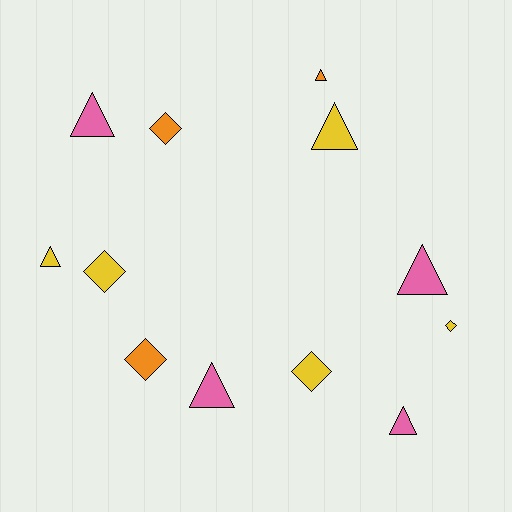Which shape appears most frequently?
Triangle, with 7 objects.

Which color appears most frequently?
Yellow, with 5 objects.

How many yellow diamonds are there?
There are 3 yellow diamonds.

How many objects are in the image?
There are 12 objects.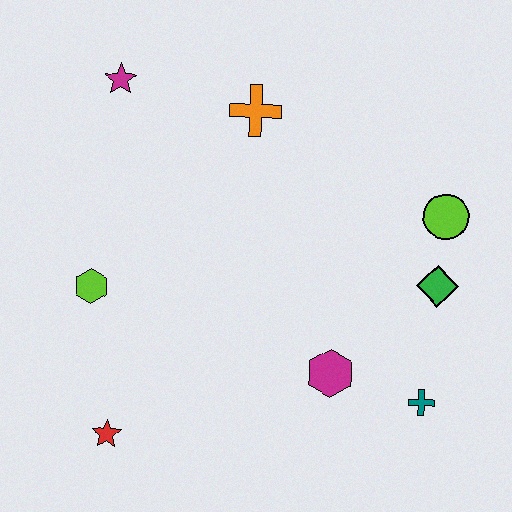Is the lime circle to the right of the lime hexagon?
Yes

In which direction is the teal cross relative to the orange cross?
The teal cross is below the orange cross.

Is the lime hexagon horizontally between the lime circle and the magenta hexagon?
No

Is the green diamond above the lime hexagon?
Yes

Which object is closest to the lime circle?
The green diamond is closest to the lime circle.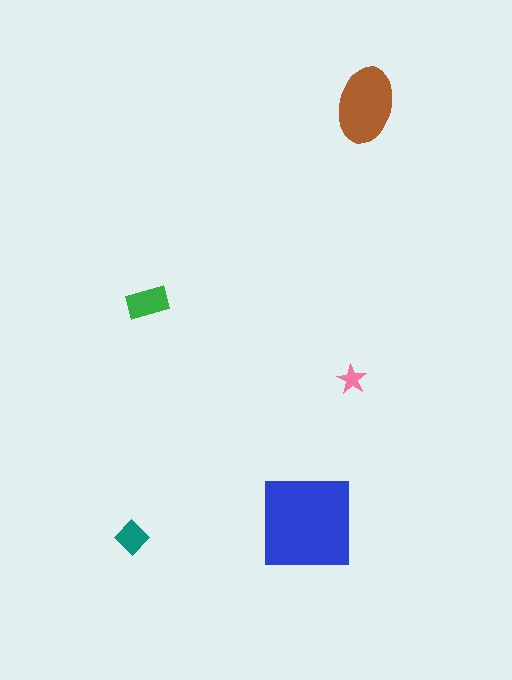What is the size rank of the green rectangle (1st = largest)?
3rd.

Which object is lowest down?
The teal diamond is bottommost.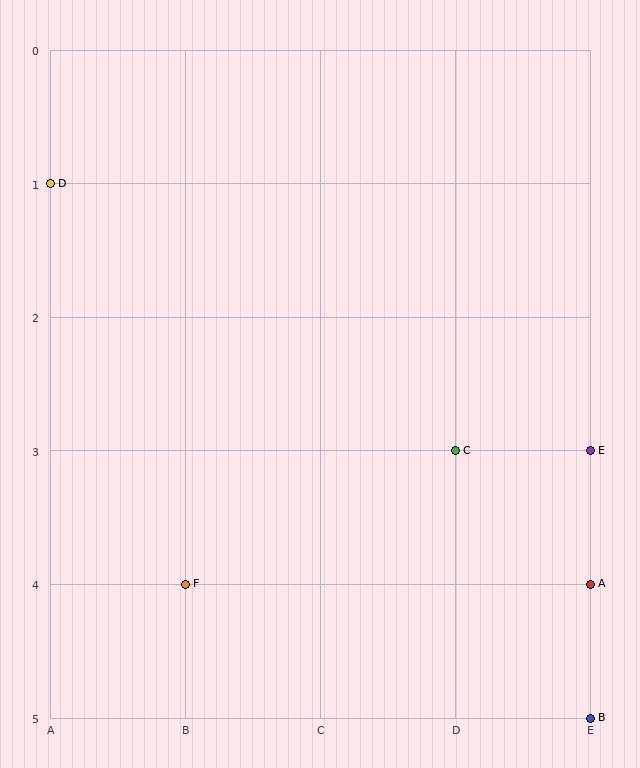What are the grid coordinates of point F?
Point F is at grid coordinates (B, 4).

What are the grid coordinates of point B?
Point B is at grid coordinates (E, 5).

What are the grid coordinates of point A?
Point A is at grid coordinates (E, 4).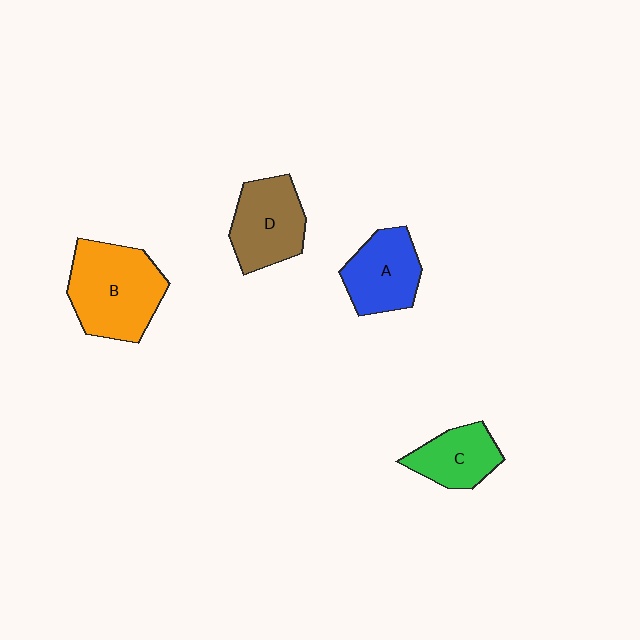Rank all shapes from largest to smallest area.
From largest to smallest: B (orange), D (brown), A (blue), C (green).